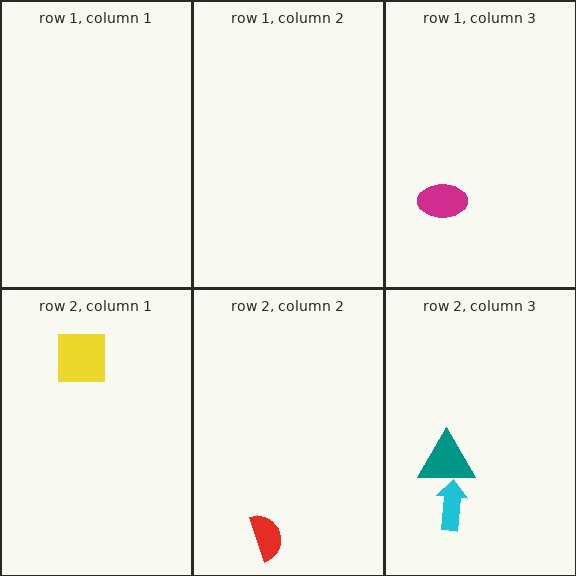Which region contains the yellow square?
The row 2, column 1 region.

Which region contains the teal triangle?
The row 2, column 3 region.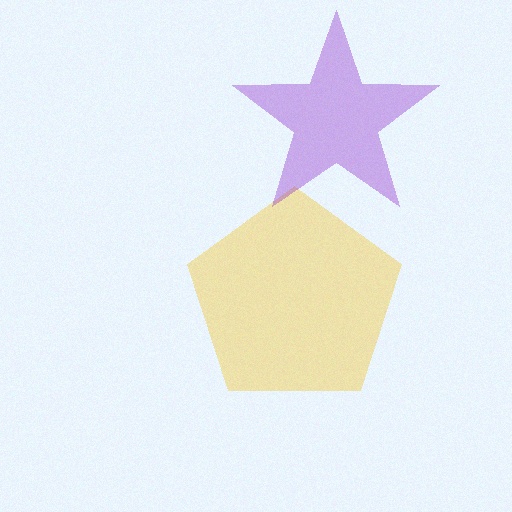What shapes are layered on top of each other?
The layered shapes are: a yellow pentagon, a purple star.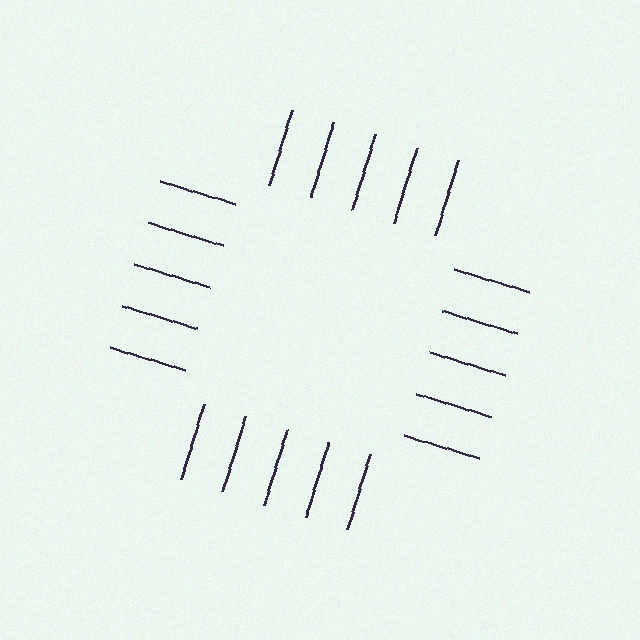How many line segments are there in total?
20 — 5 along each of the 4 edges.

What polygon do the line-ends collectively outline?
An illusory square — the line segments terminate on its edges but no continuous stroke is drawn.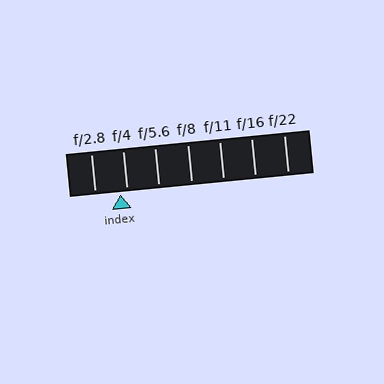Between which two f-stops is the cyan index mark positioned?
The index mark is between f/2.8 and f/4.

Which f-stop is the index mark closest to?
The index mark is closest to f/4.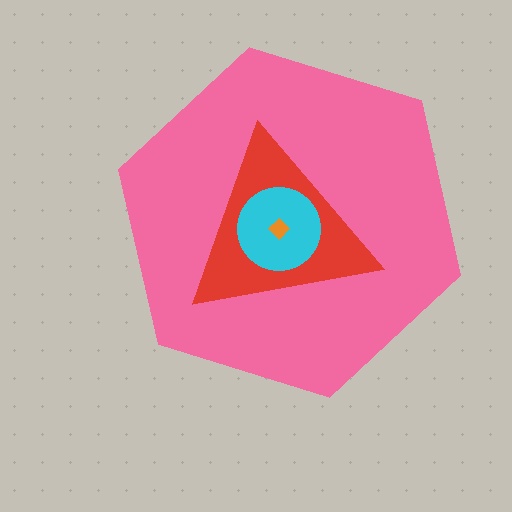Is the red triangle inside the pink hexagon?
Yes.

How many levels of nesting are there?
4.